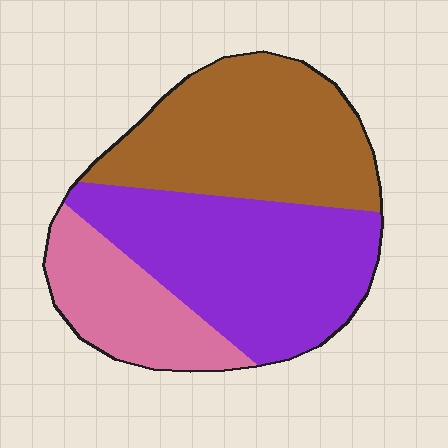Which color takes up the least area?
Pink, at roughly 20%.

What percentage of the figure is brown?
Brown takes up about three eighths (3/8) of the figure.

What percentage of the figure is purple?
Purple takes up about two fifths (2/5) of the figure.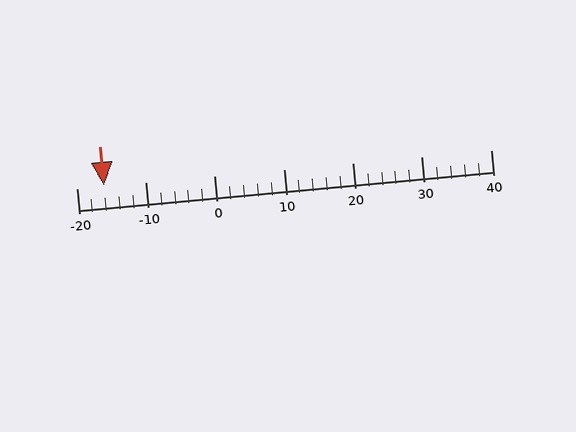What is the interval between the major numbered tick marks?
The major tick marks are spaced 10 units apart.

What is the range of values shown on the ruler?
The ruler shows values from -20 to 40.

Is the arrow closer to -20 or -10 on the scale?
The arrow is closer to -20.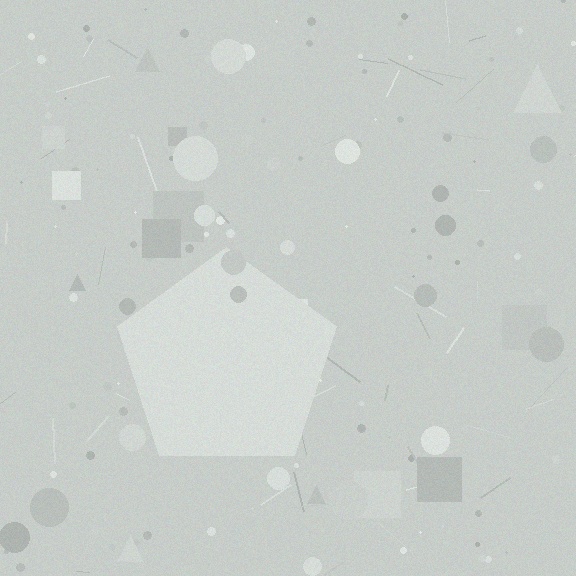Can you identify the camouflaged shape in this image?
The camouflaged shape is a pentagon.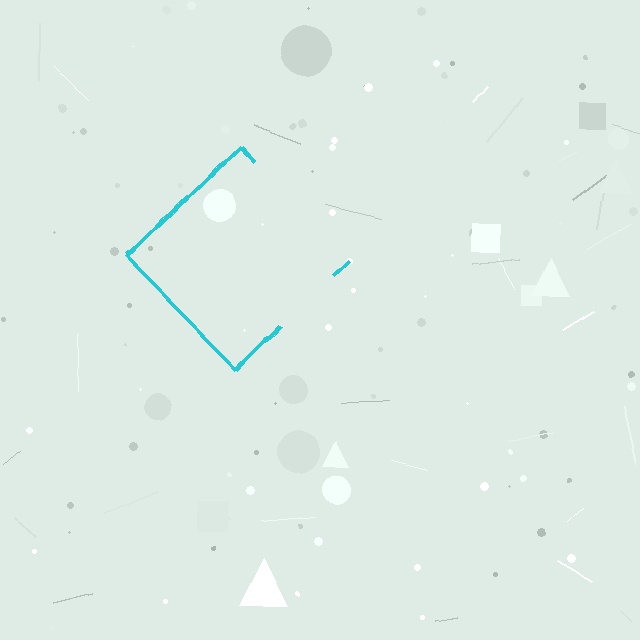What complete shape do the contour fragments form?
The contour fragments form a diamond.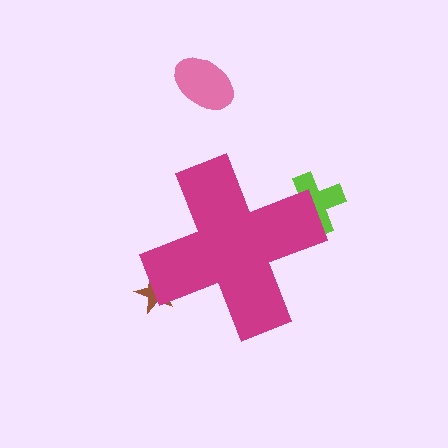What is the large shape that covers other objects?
A magenta cross.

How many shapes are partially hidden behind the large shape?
2 shapes are partially hidden.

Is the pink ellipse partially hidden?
No, the pink ellipse is fully visible.